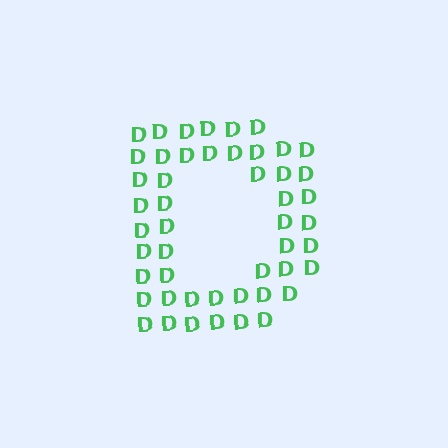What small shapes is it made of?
It is made of small letter D's.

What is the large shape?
The large shape is the letter D.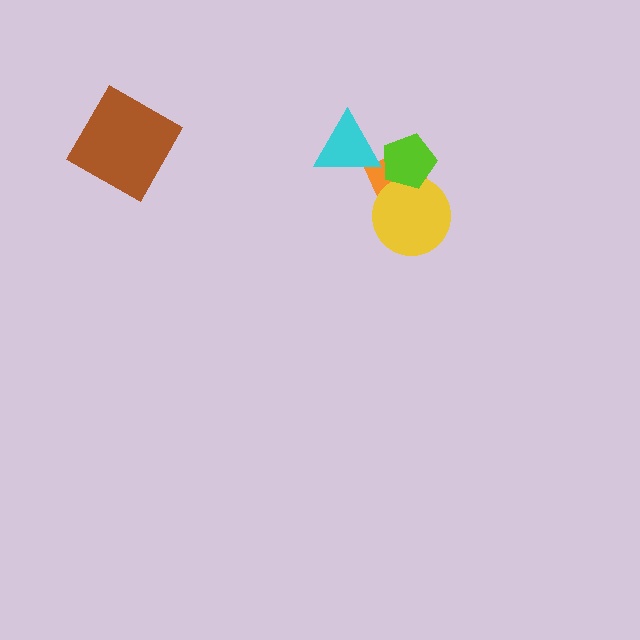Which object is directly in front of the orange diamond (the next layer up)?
The yellow circle is directly in front of the orange diamond.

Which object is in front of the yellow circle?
The lime pentagon is in front of the yellow circle.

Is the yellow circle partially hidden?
Yes, it is partially covered by another shape.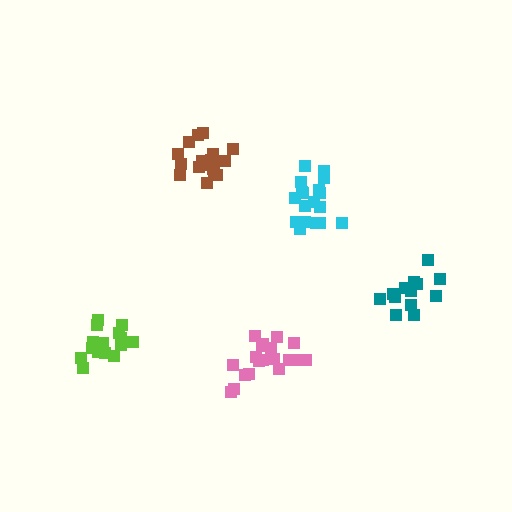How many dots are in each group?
Group 1: 19 dots, Group 2: 16 dots, Group 3: 19 dots, Group 4: 13 dots, Group 5: 18 dots (85 total).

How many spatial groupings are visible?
There are 5 spatial groupings.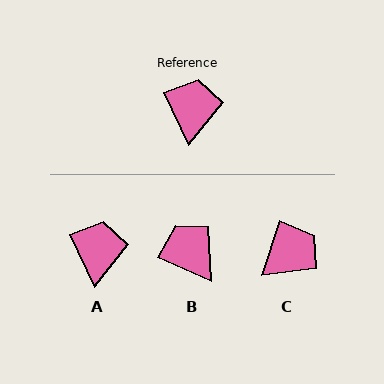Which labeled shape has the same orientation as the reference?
A.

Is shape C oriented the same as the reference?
No, it is off by about 44 degrees.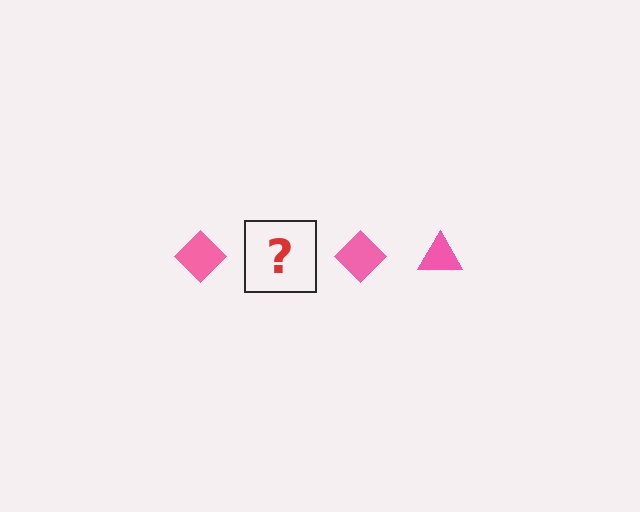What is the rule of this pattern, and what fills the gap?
The rule is that the pattern cycles through diamond, triangle shapes in pink. The gap should be filled with a pink triangle.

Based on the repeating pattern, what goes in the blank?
The blank should be a pink triangle.